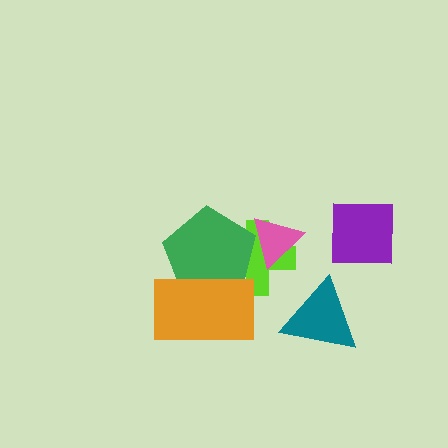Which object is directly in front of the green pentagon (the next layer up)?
The orange rectangle is directly in front of the green pentagon.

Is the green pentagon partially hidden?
Yes, it is partially covered by another shape.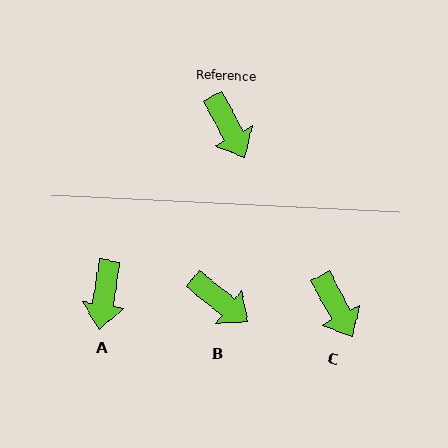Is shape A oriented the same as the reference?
No, it is off by about 36 degrees.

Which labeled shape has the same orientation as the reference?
C.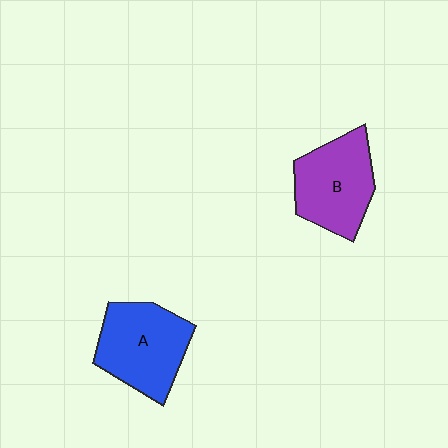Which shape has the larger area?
Shape A (blue).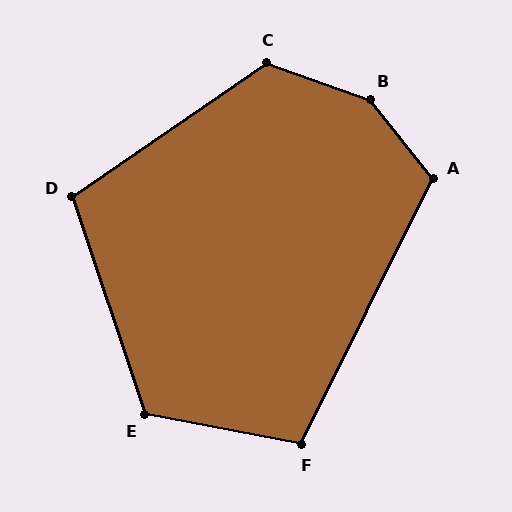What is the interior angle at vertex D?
Approximately 106 degrees (obtuse).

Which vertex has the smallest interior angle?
F, at approximately 106 degrees.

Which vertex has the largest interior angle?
B, at approximately 148 degrees.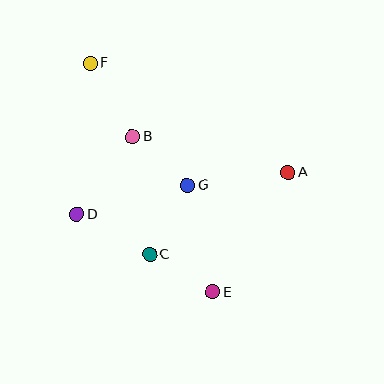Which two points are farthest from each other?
Points E and F are farthest from each other.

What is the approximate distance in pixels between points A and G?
The distance between A and G is approximately 102 pixels.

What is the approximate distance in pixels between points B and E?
The distance between B and E is approximately 175 pixels.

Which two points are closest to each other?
Points B and G are closest to each other.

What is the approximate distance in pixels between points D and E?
The distance between D and E is approximately 157 pixels.